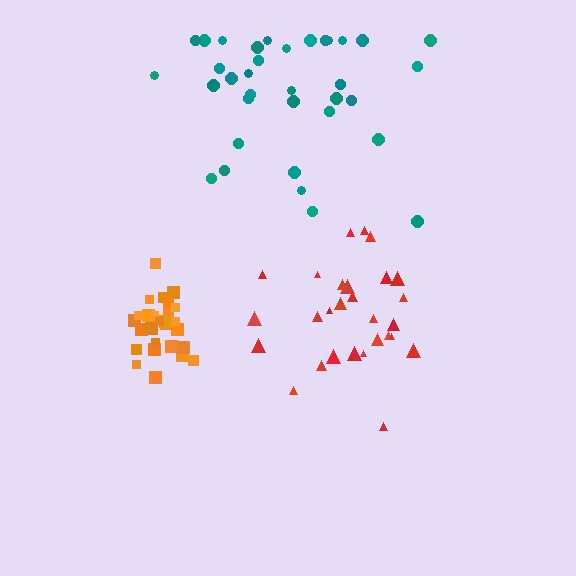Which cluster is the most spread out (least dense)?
Teal.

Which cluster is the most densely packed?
Orange.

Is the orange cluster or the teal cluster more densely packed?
Orange.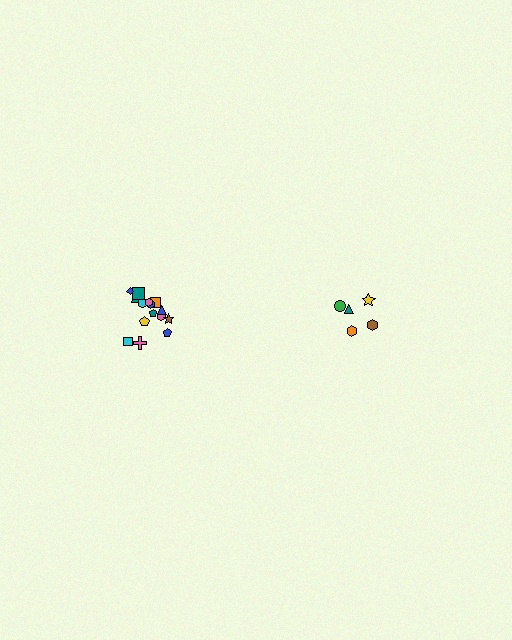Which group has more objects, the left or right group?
The left group.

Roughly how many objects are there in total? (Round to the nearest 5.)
Roughly 20 objects in total.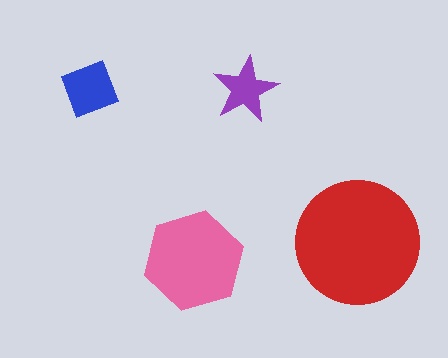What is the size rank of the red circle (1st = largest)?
1st.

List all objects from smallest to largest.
The purple star, the blue square, the pink hexagon, the red circle.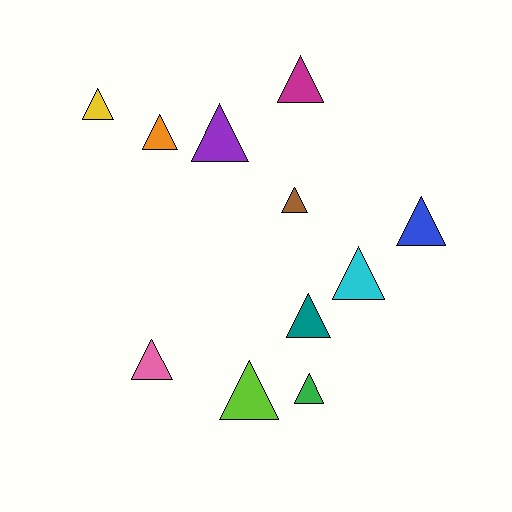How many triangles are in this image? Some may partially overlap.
There are 11 triangles.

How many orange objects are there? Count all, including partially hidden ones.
There is 1 orange object.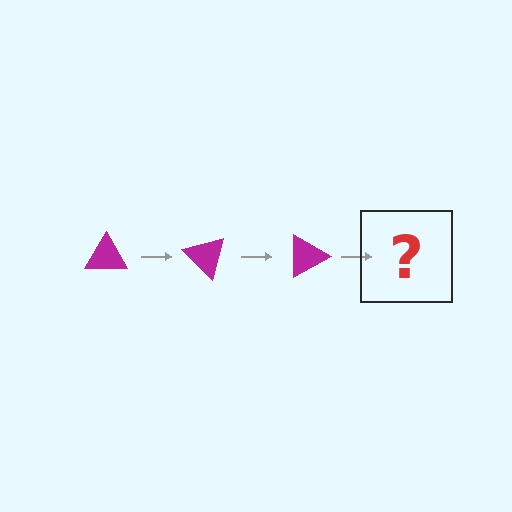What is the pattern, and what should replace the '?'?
The pattern is that the triangle rotates 45 degrees each step. The '?' should be a magenta triangle rotated 135 degrees.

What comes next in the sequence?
The next element should be a magenta triangle rotated 135 degrees.